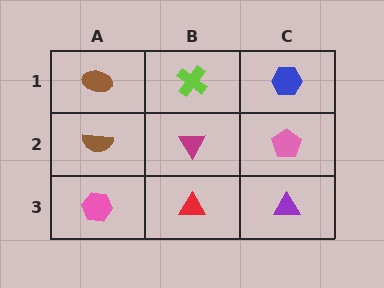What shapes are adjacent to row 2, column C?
A blue hexagon (row 1, column C), a purple triangle (row 3, column C), a magenta triangle (row 2, column B).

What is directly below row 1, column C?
A pink pentagon.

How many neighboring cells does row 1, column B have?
3.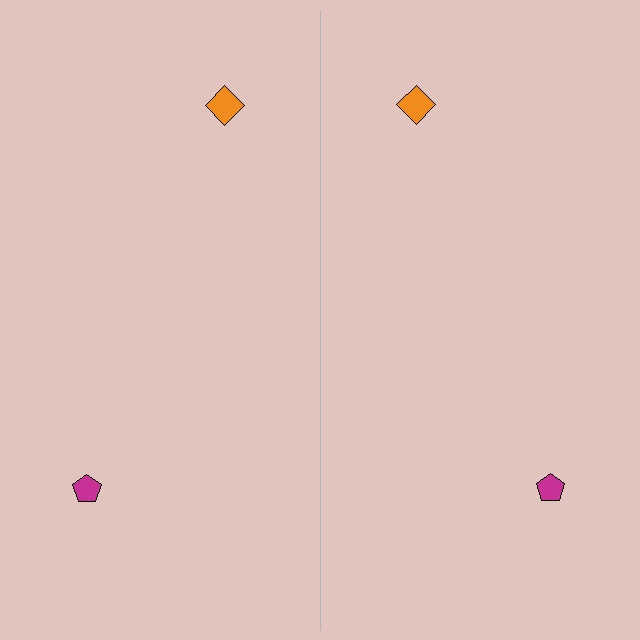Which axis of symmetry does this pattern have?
The pattern has a vertical axis of symmetry running through the center of the image.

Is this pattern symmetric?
Yes, this pattern has bilateral (reflection) symmetry.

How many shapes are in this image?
There are 4 shapes in this image.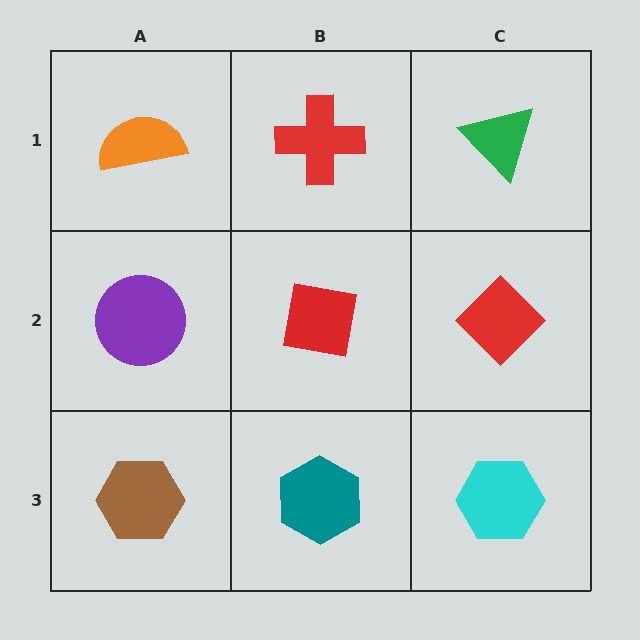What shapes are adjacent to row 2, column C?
A green triangle (row 1, column C), a cyan hexagon (row 3, column C), a red square (row 2, column B).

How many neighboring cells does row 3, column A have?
2.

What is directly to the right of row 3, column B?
A cyan hexagon.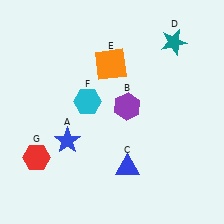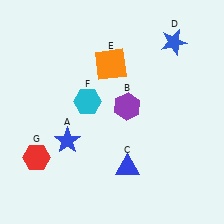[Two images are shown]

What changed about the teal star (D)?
In Image 1, D is teal. In Image 2, it changed to blue.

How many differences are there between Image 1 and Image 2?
There is 1 difference between the two images.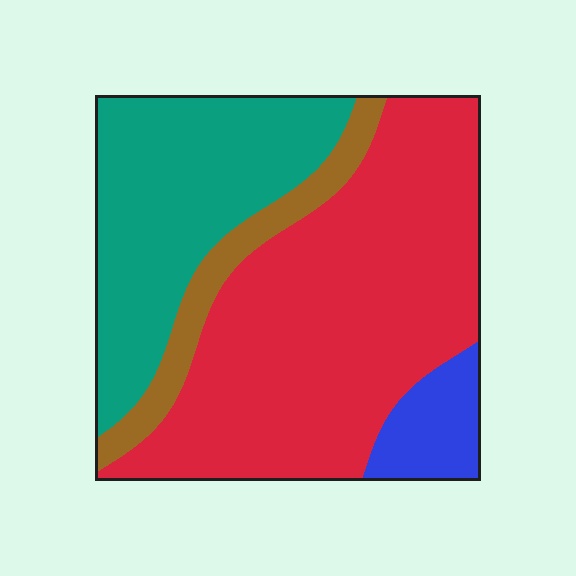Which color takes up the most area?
Red, at roughly 55%.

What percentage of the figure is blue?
Blue takes up about one tenth (1/10) of the figure.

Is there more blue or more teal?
Teal.